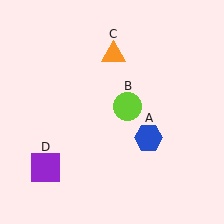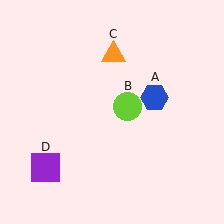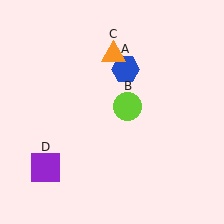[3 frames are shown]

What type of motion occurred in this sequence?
The blue hexagon (object A) rotated counterclockwise around the center of the scene.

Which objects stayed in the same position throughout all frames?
Lime circle (object B) and orange triangle (object C) and purple square (object D) remained stationary.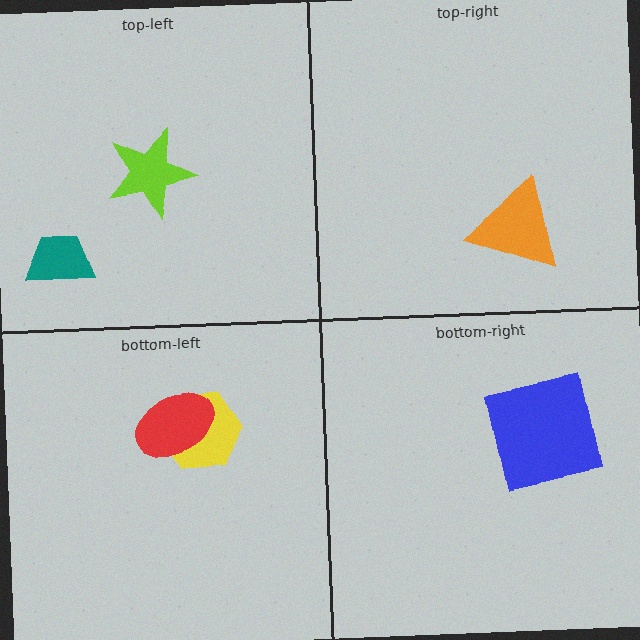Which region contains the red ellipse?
The bottom-left region.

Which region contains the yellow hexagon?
The bottom-left region.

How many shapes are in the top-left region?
2.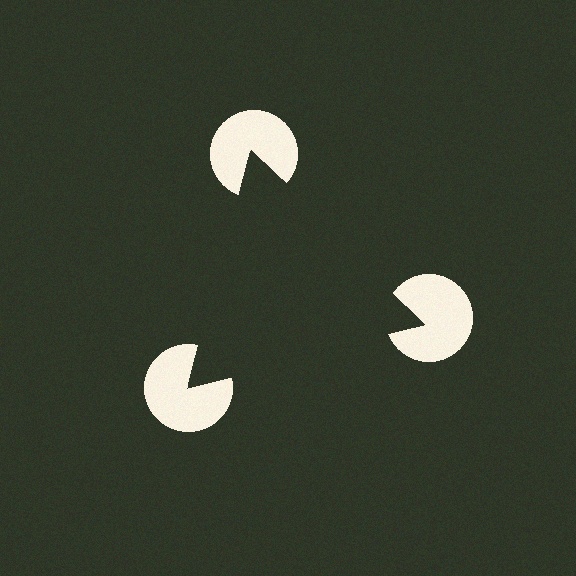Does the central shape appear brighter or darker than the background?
It typically appears slightly darker than the background, even though no actual brightness change is drawn.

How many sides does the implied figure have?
3 sides.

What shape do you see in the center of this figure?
An illusory triangle — its edges are inferred from the aligned wedge cuts in the pac-man discs, not physically drawn.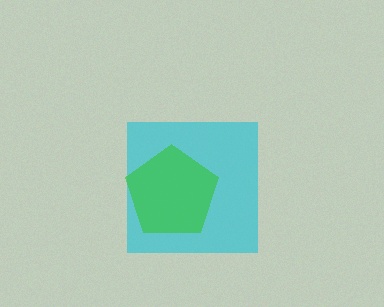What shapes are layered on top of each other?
The layered shapes are: a cyan square, a green pentagon.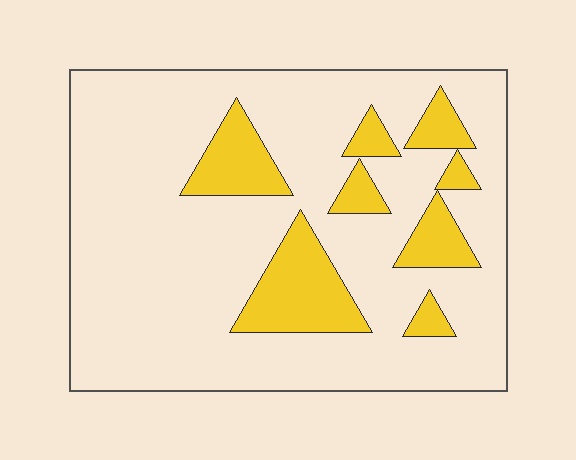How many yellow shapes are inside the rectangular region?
8.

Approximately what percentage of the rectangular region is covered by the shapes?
Approximately 20%.